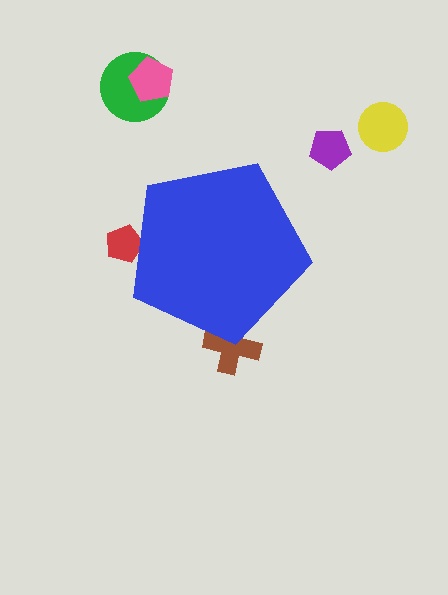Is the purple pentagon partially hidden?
No, the purple pentagon is fully visible.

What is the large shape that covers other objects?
A blue pentagon.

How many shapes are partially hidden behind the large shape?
2 shapes are partially hidden.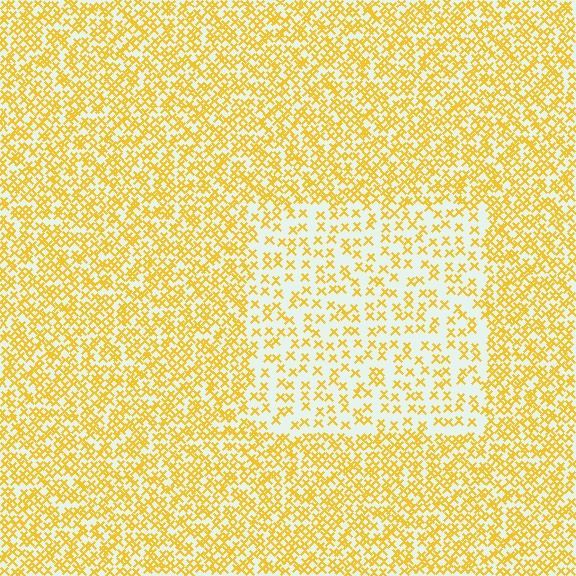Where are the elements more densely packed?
The elements are more densely packed outside the rectangle boundary.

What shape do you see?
I see a rectangle.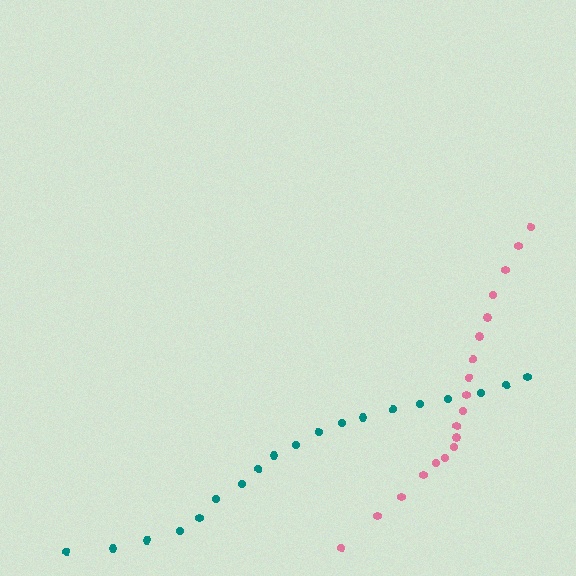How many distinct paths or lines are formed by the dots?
There are 2 distinct paths.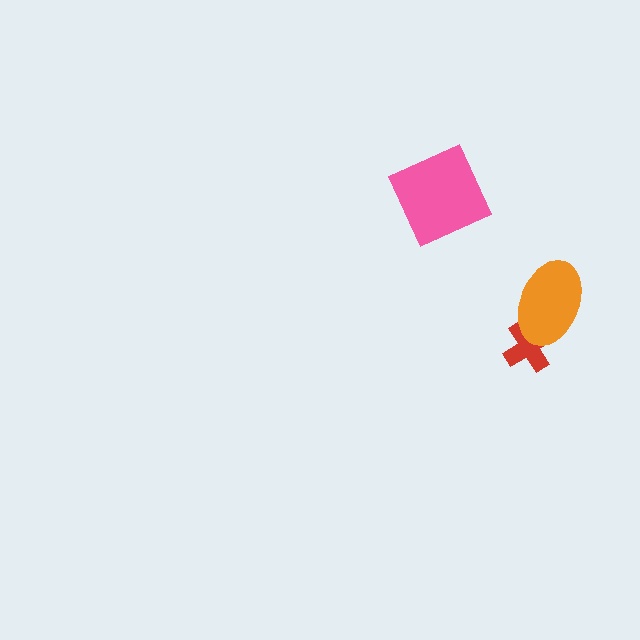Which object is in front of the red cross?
The orange ellipse is in front of the red cross.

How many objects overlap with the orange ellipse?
1 object overlaps with the orange ellipse.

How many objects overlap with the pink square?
0 objects overlap with the pink square.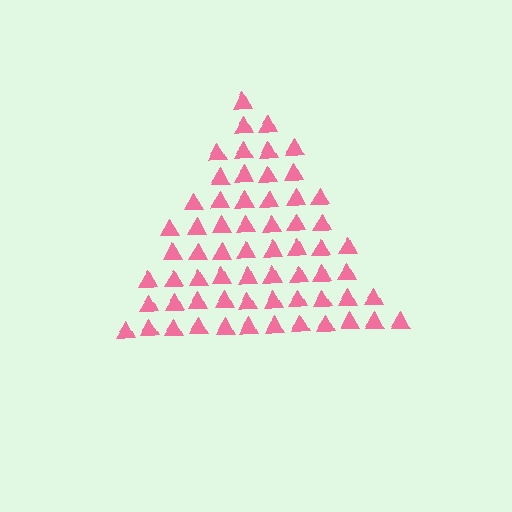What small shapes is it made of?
It is made of small triangles.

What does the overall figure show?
The overall figure shows a triangle.